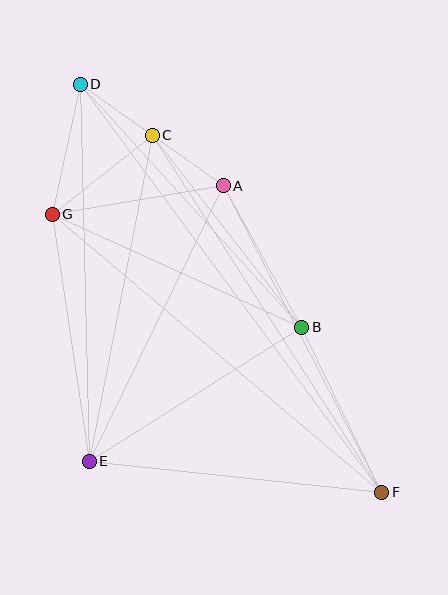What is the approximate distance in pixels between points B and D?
The distance between B and D is approximately 329 pixels.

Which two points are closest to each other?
Points A and C are closest to each other.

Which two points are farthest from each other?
Points D and F are farthest from each other.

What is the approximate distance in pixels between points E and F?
The distance between E and F is approximately 294 pixels.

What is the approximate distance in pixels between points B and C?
The distance between B and C is approximately 243 pixels.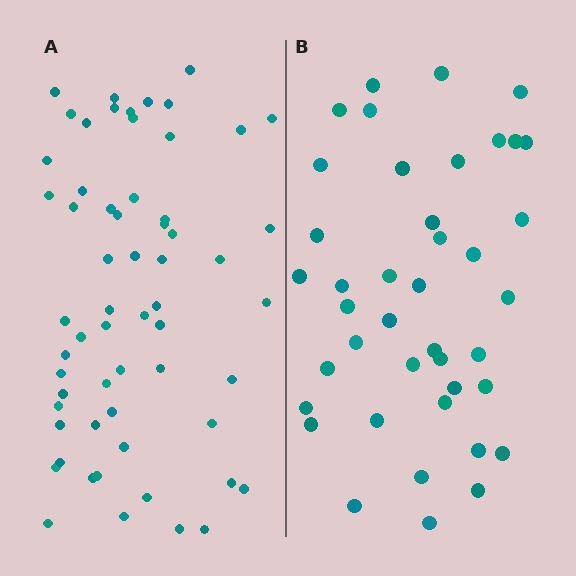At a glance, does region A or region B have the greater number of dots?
Region A (the left region) has more dots.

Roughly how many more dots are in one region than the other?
Region A has approximately 20 more dots than region B.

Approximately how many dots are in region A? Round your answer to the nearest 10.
About 60 dots.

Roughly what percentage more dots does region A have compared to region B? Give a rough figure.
About 45% more.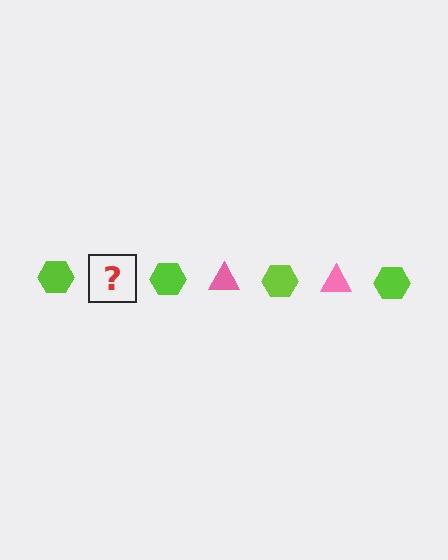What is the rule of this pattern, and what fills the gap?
The rule is that the pattern alternates between lime hexagon and pink triangle. The gap should be filled with a pink triangle.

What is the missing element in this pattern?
The missing element is a pink triangle.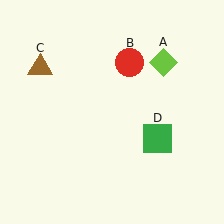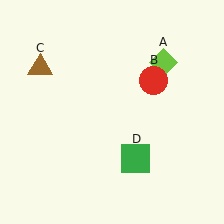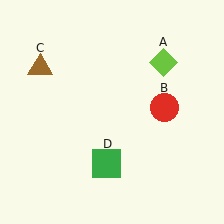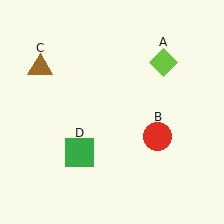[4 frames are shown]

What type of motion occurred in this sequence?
The red circle (object B), green square (object D) rotated clockwise around the center of the scene.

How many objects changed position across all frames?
2 objects changed position: red circle (object B), green square (object D).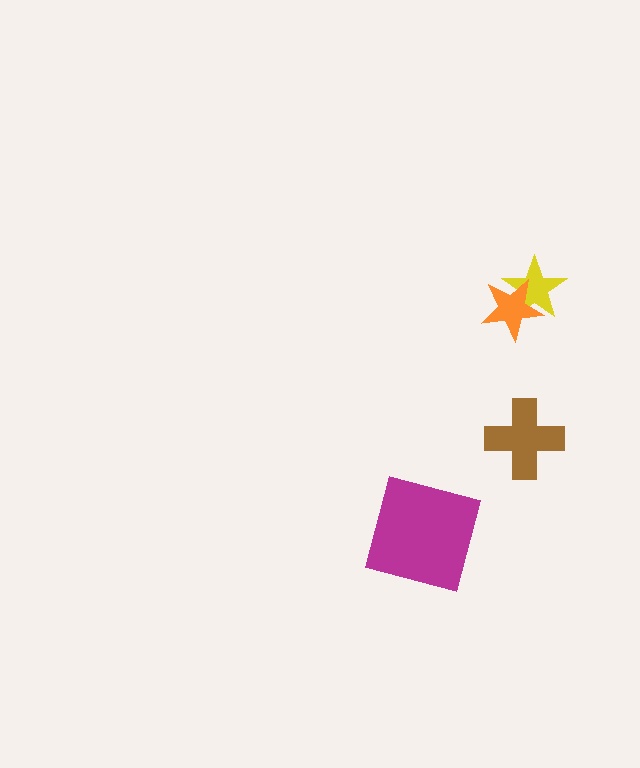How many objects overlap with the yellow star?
1 object overlaps with the yellow star.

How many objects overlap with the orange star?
1 object overlaps with the orange star.